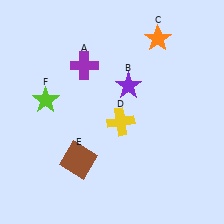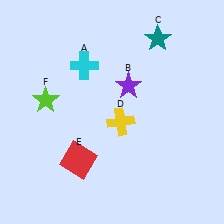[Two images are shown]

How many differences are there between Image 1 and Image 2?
There are 3 differences between the two images.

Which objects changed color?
A changed from purple to cyan. C changed from orange to teal. E changed from brown to red.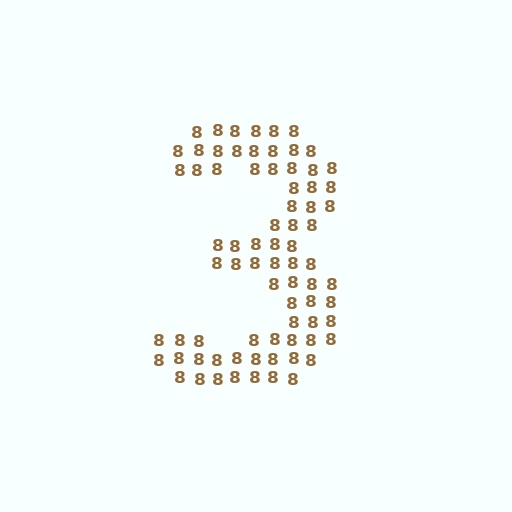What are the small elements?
The small elements are digit 8's.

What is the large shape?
The large shape is the digit 3.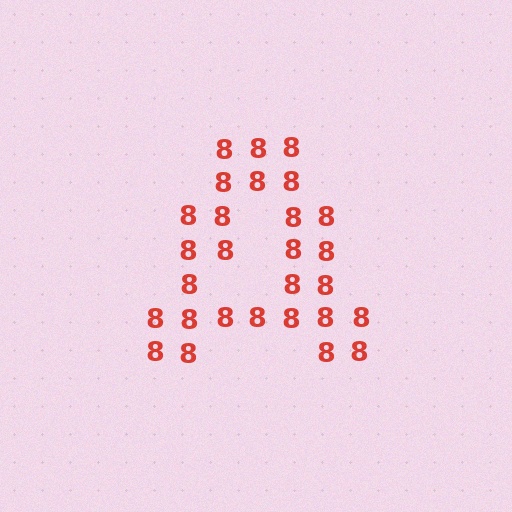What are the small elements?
The small elements are digit 8's.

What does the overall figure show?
The overall figure shows the letter A.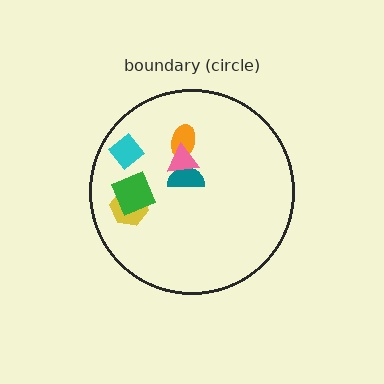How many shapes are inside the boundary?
6 inside, 0 outside.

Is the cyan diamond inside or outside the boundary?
Inside.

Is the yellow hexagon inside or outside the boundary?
Inside.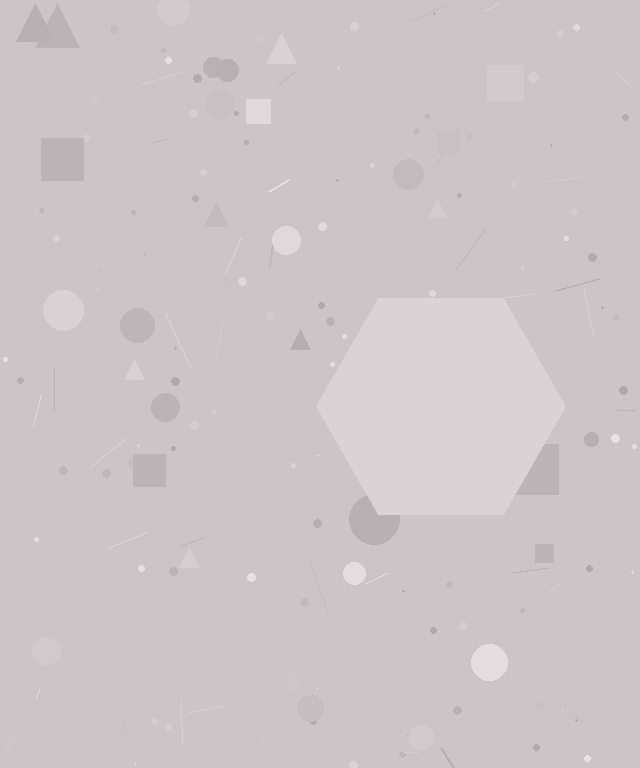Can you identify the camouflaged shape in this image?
The camouflaged shape is a hexagon.